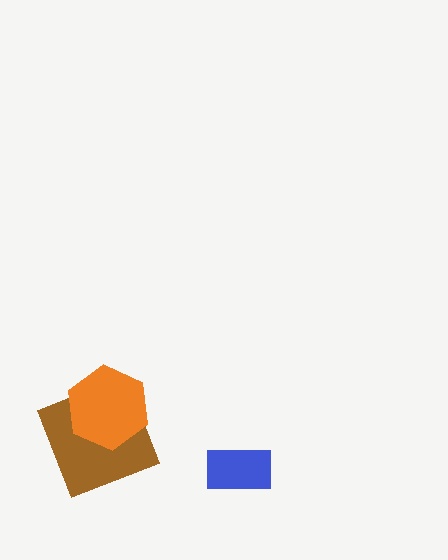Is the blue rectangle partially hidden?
No, no other shape covers it.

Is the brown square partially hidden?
Yes, it is partially covered by another shape.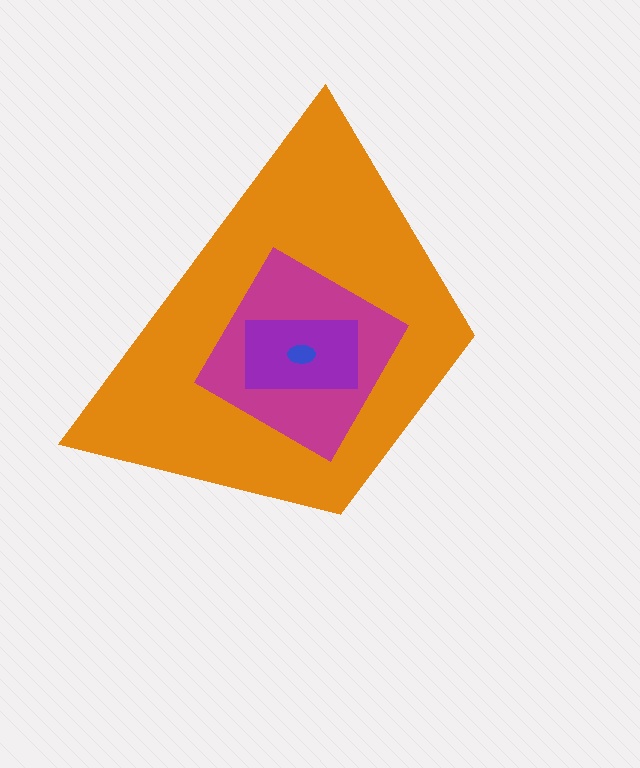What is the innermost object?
The blue ellipse.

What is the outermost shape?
The orange trapezoid.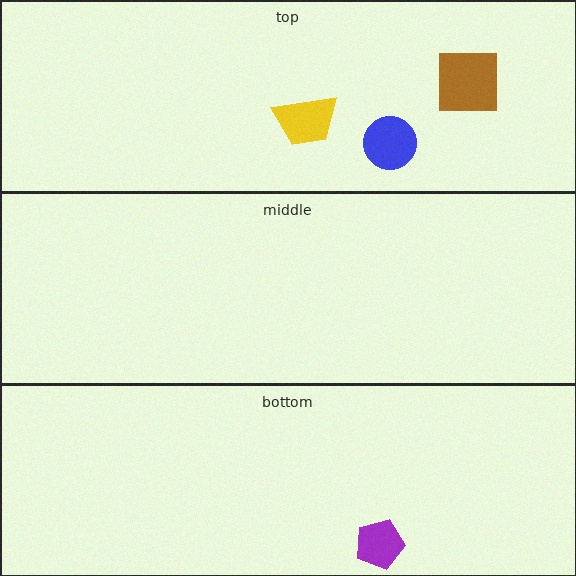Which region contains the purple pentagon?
The bottom region.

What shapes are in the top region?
The brown square, the yellow trapezoid, the blue circle.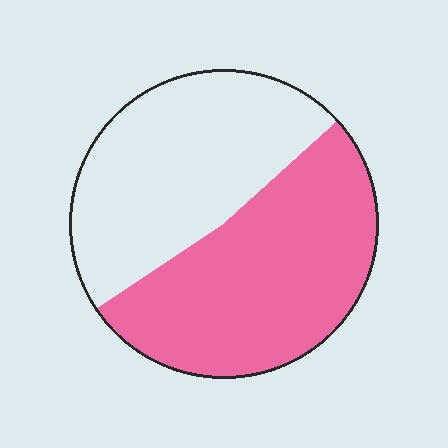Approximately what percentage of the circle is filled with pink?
Approximately 55%.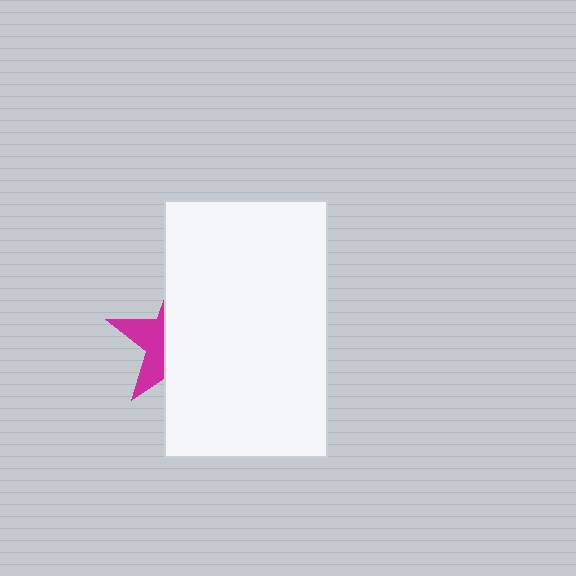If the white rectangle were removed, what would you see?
You would see the complete magenta star.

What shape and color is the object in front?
The object in front is a white rectangle.